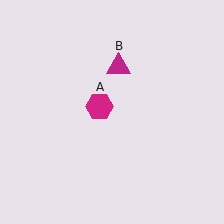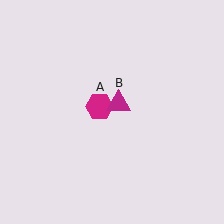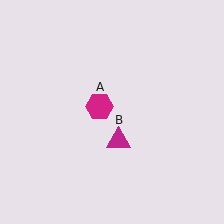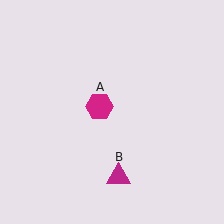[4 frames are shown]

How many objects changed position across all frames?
1 object changed position: magenta triangle (object B).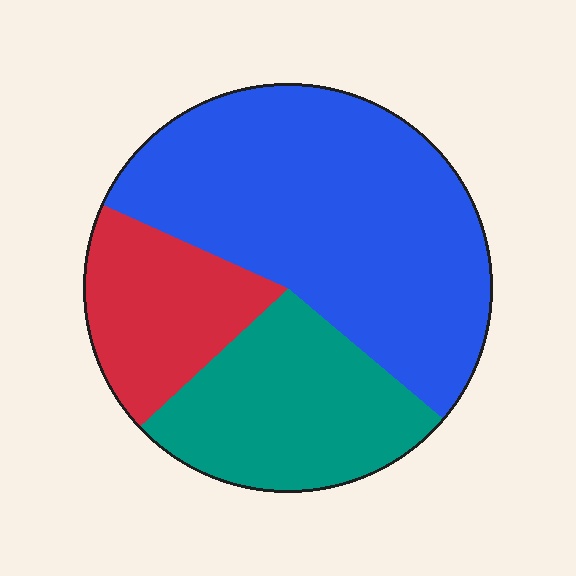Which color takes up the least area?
Red, at roughly 20%.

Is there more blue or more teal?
Blue.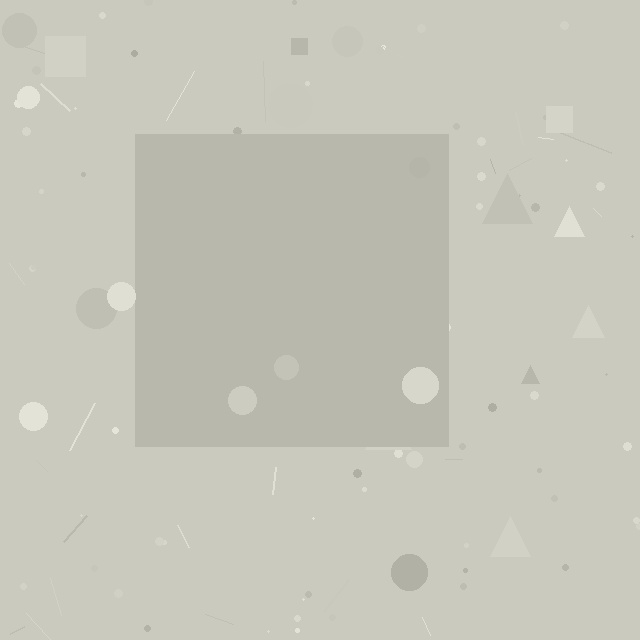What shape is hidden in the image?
A square is hidden in the image.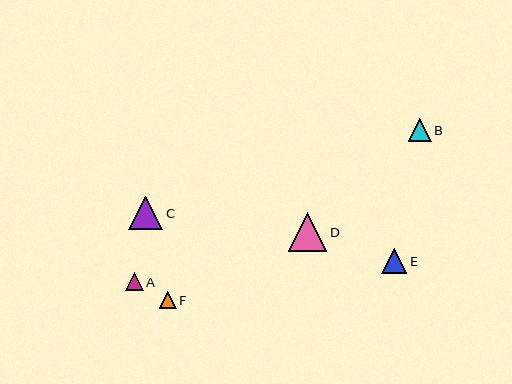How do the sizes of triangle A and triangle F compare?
Triangle A and triangle F are approximately the same size.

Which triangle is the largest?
Triangle D is the largest with a size of approximately 38 pixels.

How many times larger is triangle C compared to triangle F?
Triangle C is approximately 2.0 times the size of triangle F.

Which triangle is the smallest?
Triangle F is the smallest with a size of approximately 17 pixels.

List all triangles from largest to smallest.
From largest to smallest: D, C, E, B, A, F.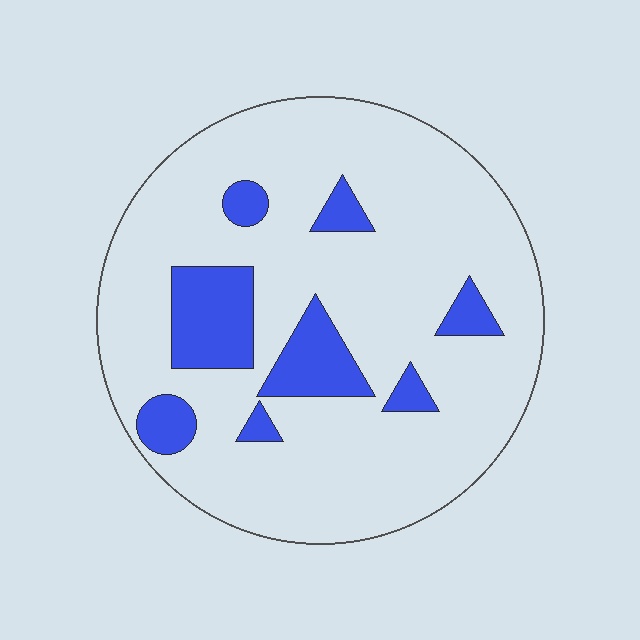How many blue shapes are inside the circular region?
8.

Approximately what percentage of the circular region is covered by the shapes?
Approximately 15%.